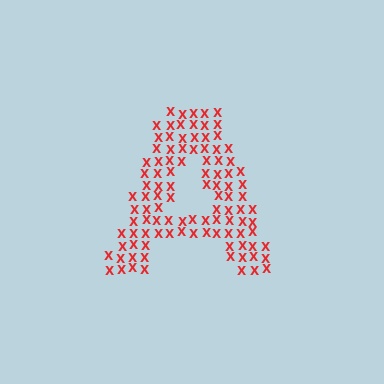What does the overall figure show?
The overall figure shows the letter A.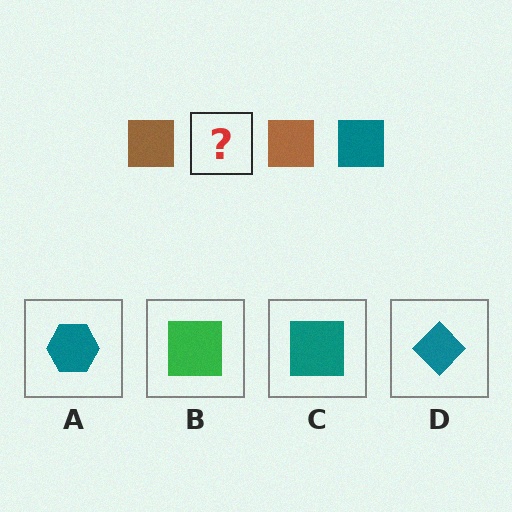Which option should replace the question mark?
Option C.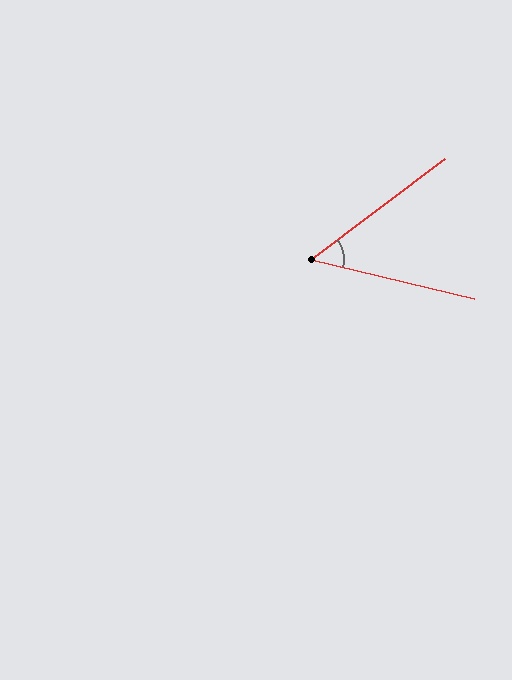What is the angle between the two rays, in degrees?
Approximately 51 degrees.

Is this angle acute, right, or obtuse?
It is acute.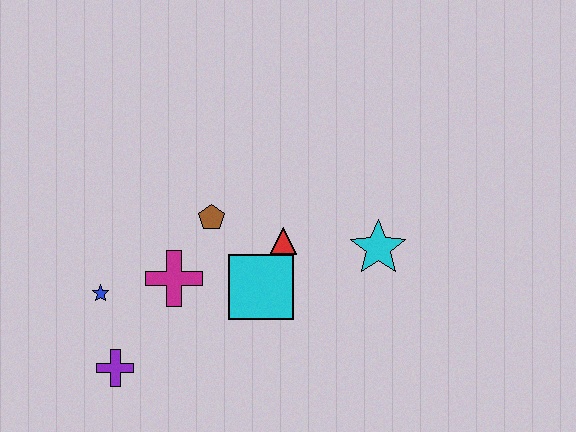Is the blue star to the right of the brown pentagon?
No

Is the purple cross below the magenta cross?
Yes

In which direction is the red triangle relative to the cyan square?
The red triangle is above the cyan square.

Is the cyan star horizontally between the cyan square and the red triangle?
No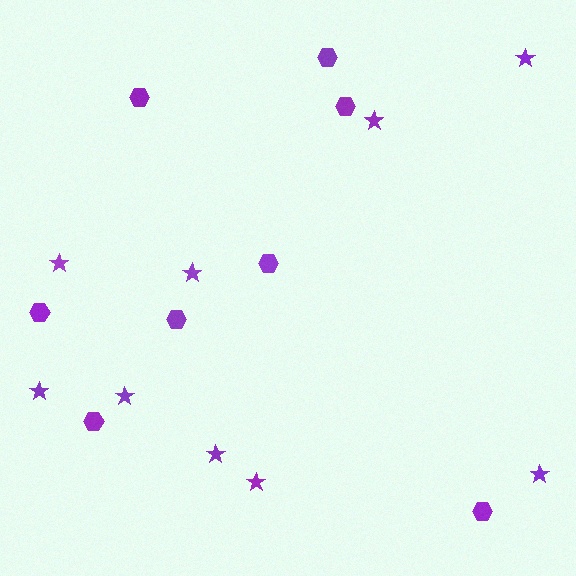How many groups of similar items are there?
There are 2 groups: one group of stars (9) and one group of hexagons (8).